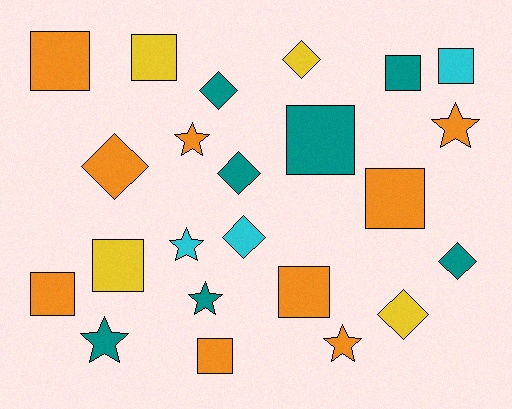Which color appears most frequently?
Orange, with 9 objects.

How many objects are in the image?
There are 23 objects.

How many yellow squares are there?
There are 2 yellow squares.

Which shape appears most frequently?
Square, with 10 objects.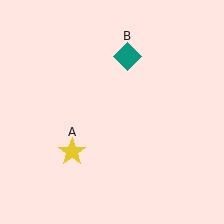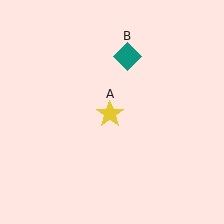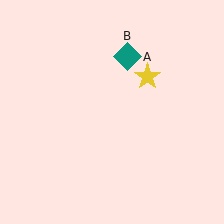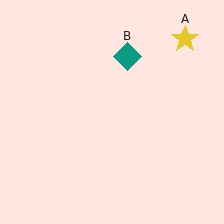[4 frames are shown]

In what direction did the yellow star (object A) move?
The yellow star (object A) moved up and to the right.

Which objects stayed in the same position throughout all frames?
Teal diamond (object B) remained stationary.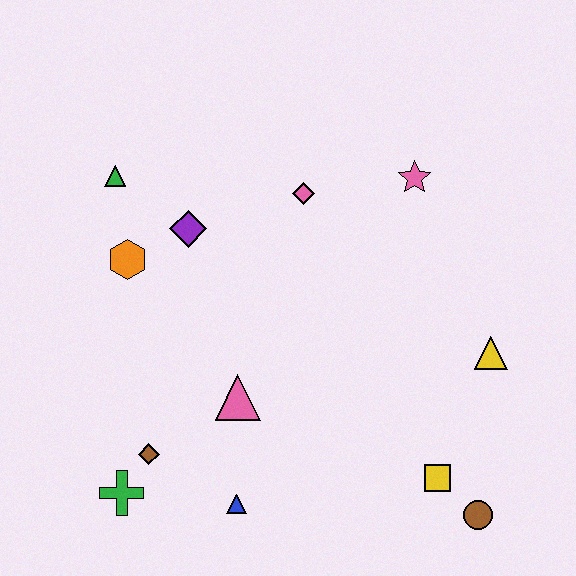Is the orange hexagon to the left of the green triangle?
No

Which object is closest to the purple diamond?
The orange hexagon is closest to the purple diamond.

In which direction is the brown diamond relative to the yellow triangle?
The brown diamond is to the left of the yellow triangle.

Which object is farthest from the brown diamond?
The pink star is farthest from the brown diamond.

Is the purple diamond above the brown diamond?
Yes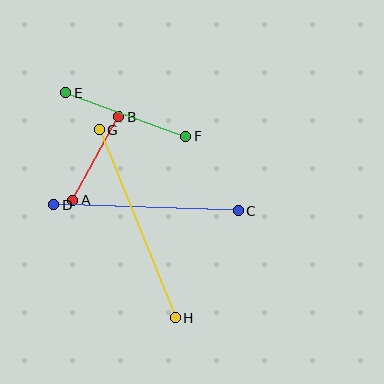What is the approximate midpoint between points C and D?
The midpoint is at approximately (146, 208) pixels.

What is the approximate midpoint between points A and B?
The midpoint is at approximately (96, 159) pixels.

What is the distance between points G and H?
The distance is approximately 203 pixels.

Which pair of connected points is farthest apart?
Points G and H are farthest apart.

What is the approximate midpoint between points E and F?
The midpoint is at approximately (126, 115) pixels.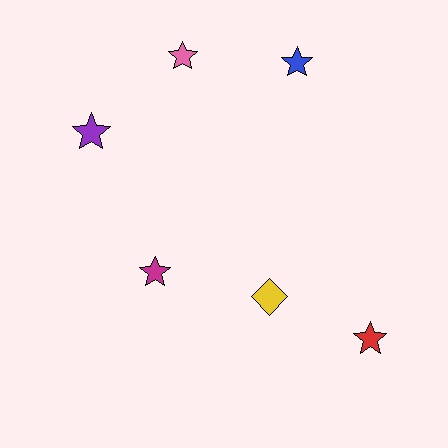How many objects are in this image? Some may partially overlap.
There are 6 objects.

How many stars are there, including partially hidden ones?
There are 5 stars.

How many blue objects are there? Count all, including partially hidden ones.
There is 1 blue object.